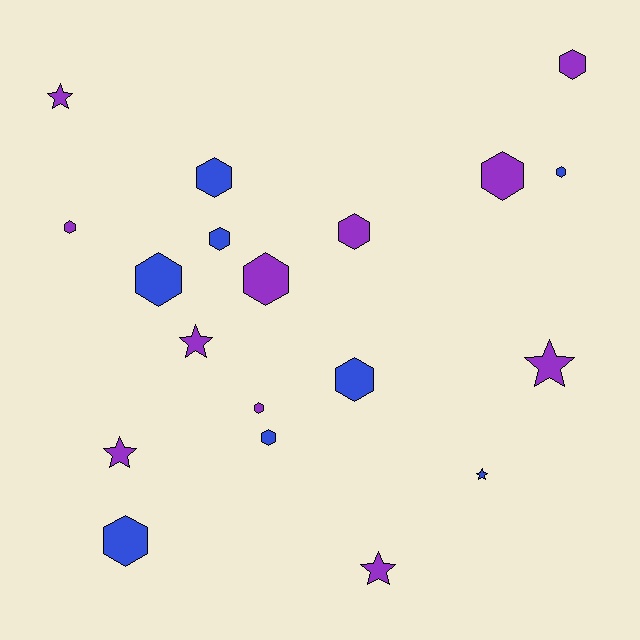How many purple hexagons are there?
There are 6 purple hexagons.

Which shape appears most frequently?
Hexagon, with 13 objects.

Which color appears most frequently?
Purple, with 11 objects.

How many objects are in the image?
There are 19 objects.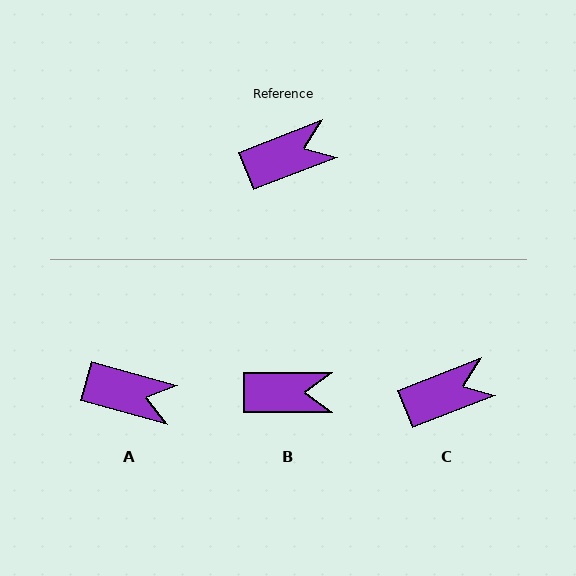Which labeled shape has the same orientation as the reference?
C.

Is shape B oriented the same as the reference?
No, it is off by about 21 degrees.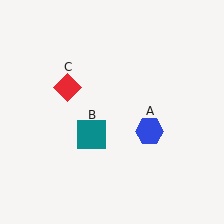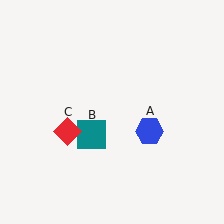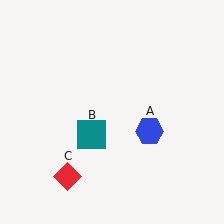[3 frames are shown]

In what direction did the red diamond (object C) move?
The red diamond (object C) moved down.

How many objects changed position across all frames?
1 object changed position: red diamond (object C).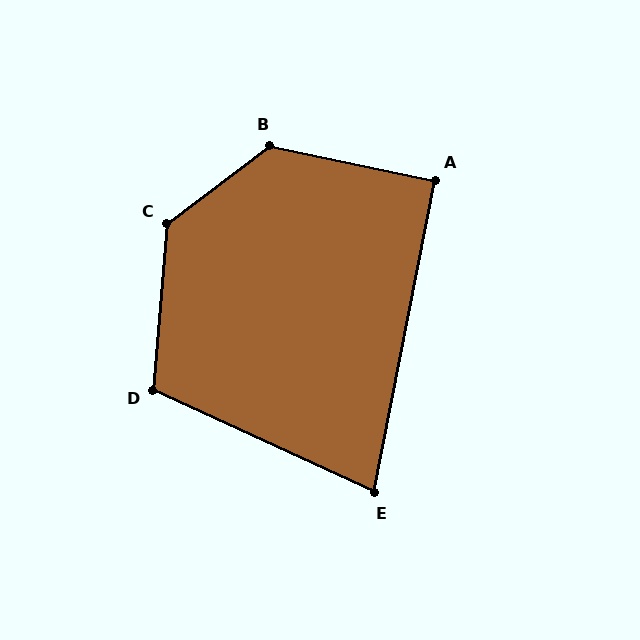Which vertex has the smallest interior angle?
E, at approximately 76 degrees.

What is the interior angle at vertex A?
Approximately 91 degrees (approximately right).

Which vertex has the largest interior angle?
C, at approximately 132 degrees.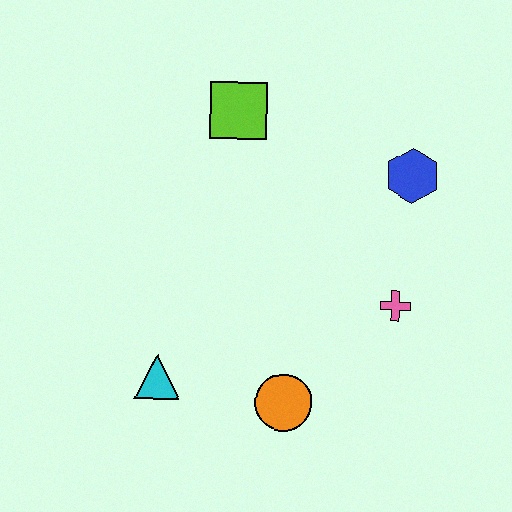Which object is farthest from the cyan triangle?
The blue hexagon is farthest from the cyan triangle.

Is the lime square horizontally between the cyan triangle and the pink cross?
Yes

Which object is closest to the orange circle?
The cyan triangle is closest to the orange circle.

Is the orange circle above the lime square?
No